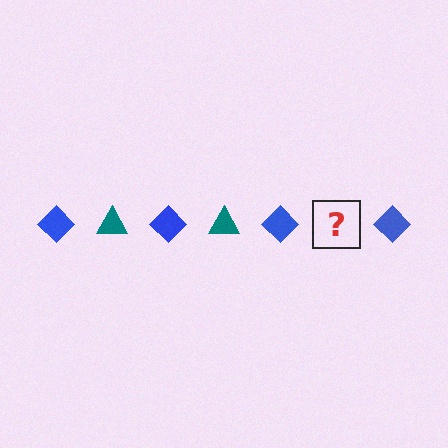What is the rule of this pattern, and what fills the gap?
The rule is that the pattern alternates between blue diamond and teal triangle. The gap should be filled with a teal triangle.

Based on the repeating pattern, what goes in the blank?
The blank should be a teal triangle.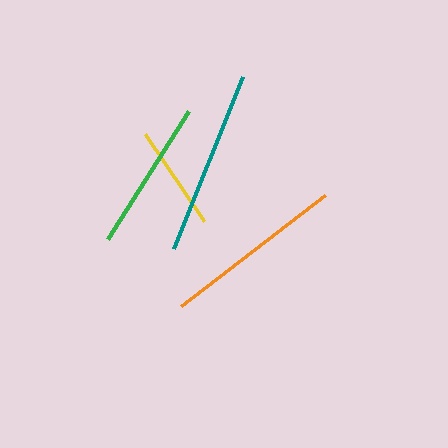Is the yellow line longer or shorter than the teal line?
The teal line is longer than the yellow line.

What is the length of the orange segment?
The orange segment is approximately 182 pixels long.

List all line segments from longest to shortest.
From longest to shortest: teal, orange, green, yellow.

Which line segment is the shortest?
The yellow line is the shortest at approximately 104 pixels.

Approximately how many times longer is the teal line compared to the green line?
The teal line is approximately 1.2 times the length of the green line.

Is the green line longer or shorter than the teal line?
The teal line is longer than the green line.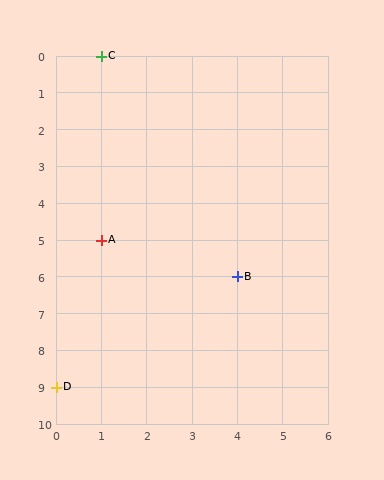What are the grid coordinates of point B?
Point B is at grid coordinates (4, 6).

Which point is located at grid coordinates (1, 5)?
Point A is at (1, 5).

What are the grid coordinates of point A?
Point A is at grid coordinates (1, 5).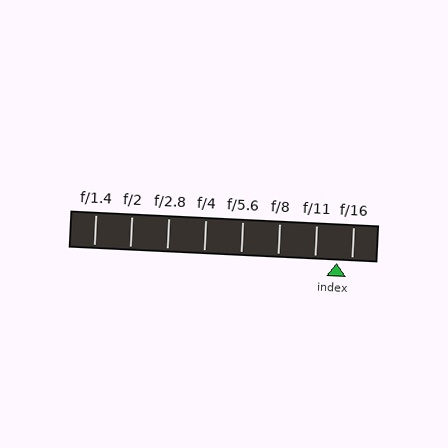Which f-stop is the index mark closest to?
The index mark is closest to f/16.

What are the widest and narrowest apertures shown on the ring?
The widest aperture shown is f/1.4 and the narrowest is f/16.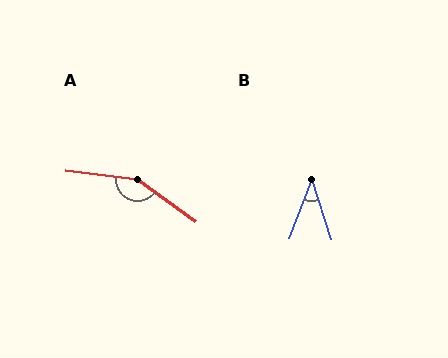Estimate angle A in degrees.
Approximately 151 degrees.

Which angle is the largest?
A, at approximately 151 degrees.